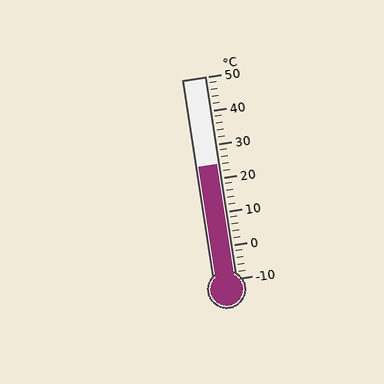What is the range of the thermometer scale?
The thermometer scale ranges from -10°C to 50°C.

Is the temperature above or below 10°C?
The temperature is above 10°C.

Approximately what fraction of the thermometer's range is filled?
The thermometer is filled to approximately 55% of its range.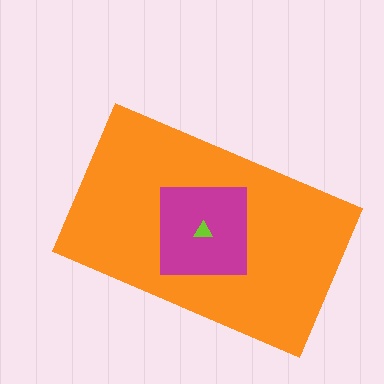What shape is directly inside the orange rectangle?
The magenta square.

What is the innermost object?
The lime triangle.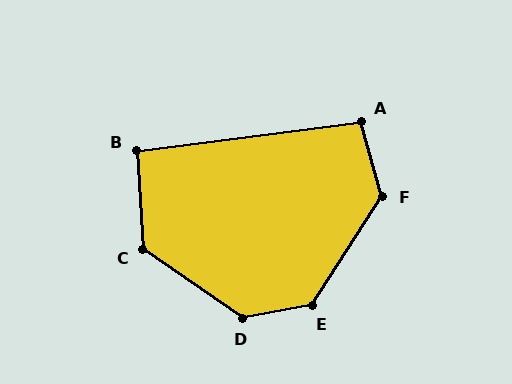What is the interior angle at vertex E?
Approximately 133 degrees (obtuse).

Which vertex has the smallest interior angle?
B, at approximately 93 degrees.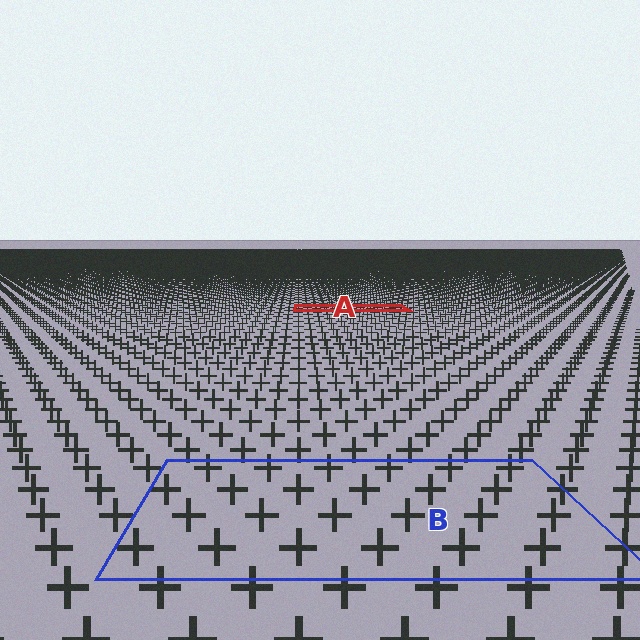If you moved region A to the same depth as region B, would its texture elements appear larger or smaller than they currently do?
They would appear larger. At a closer depth, the same texture elements are projected at a bigger on-screen size.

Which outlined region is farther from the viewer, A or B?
Region A is farther from the viewer — the texture elements inside it appear smaller and more densely packed.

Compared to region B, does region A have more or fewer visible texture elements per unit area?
Region A has more texture elements per unit area — they are packed more densely because it is farther away.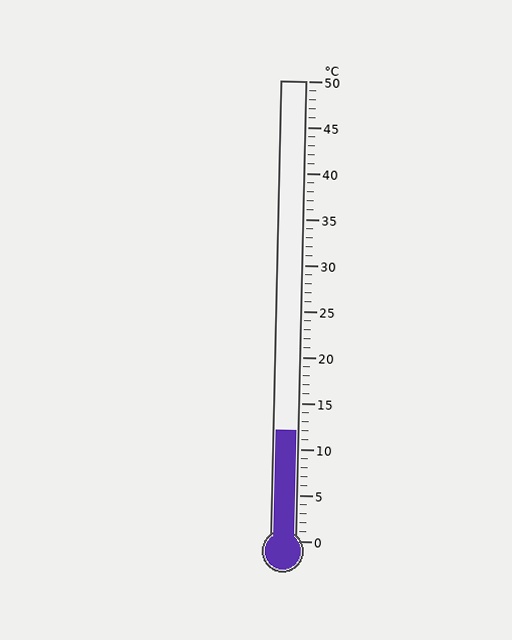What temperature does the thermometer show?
The thermometer shows approximately 12°C.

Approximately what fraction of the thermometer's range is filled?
The thermometer is filled to approximately 25% of its range.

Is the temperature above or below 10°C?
The temperature is above 10°C.